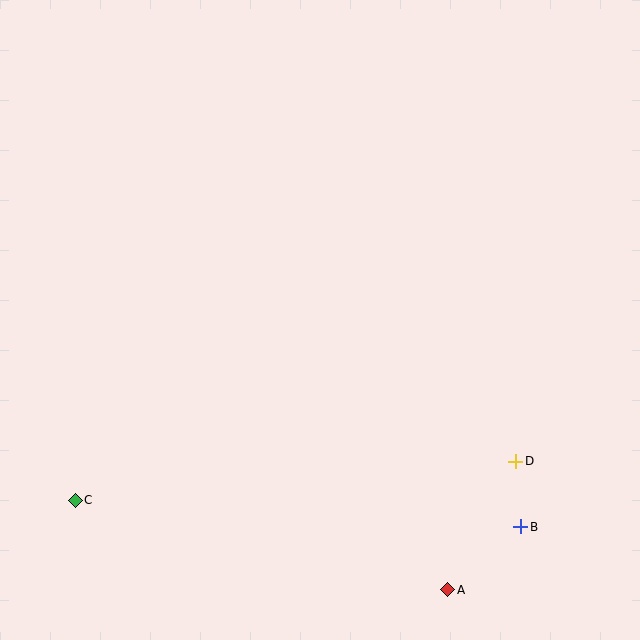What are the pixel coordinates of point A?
Point A is at (448, 590).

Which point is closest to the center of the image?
Point D at (516, 461) is closest to the center.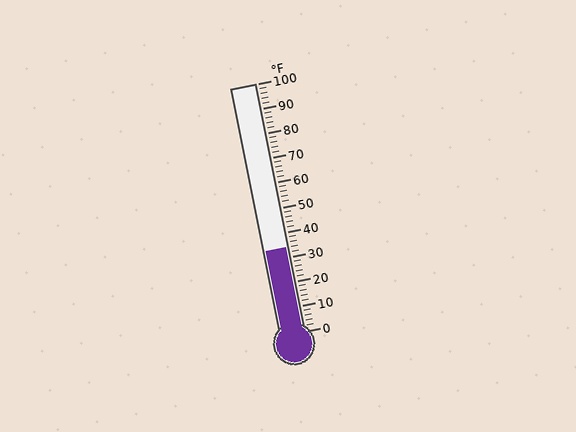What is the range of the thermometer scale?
The thermometer scale ranges from 0°F to 100°F.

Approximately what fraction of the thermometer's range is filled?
The thermometer is filled to approximately 35% of its range.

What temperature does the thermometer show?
The thermometer shows approximately 34°F.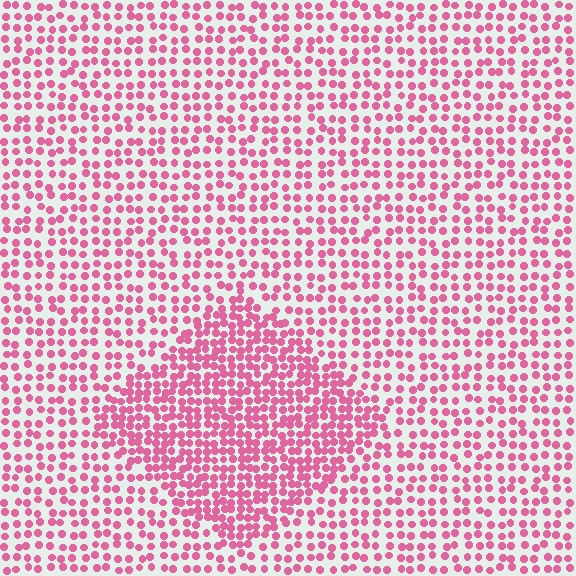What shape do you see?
I see a diamond.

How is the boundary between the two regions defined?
The boundary is defined by a change in element density (approximately 1.8x ratio). All elements are the same color, size, and shape.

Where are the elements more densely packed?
The elements are more densely packed inside the diamond boundary.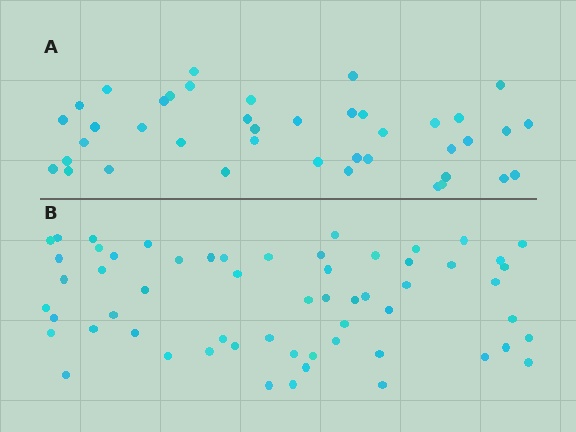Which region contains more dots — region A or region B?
Region B (the bottom region) has more dots.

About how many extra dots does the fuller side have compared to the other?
Region B has approximately 20 more dots than region A.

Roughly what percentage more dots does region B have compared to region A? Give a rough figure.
About 45% more.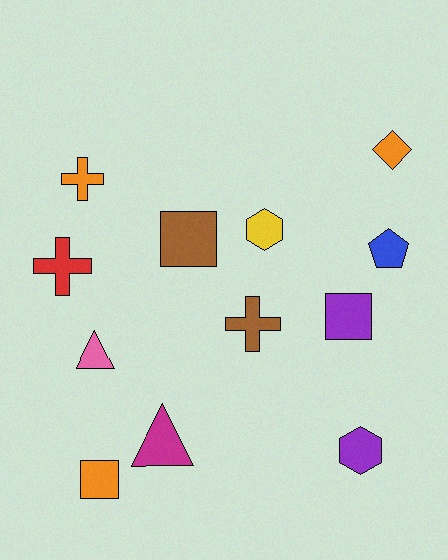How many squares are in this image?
There are 3 squares.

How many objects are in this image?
There are 12 objects.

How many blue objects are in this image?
There is 1 blue object.